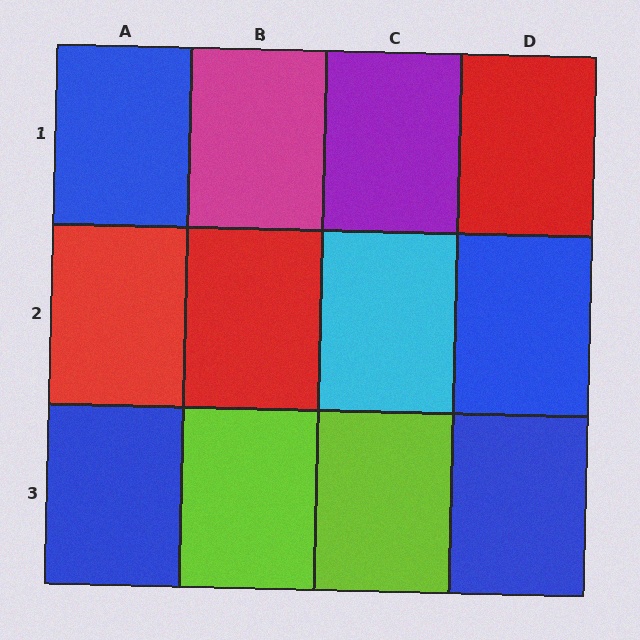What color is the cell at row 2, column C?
Cyan.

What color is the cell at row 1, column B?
Magenta.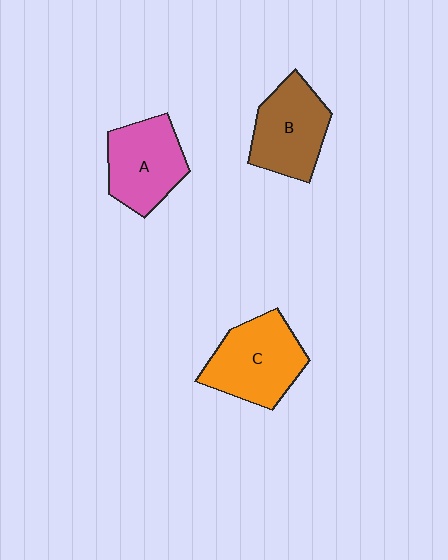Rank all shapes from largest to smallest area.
From largest to smallest: C (orange), B (brown), A (pink).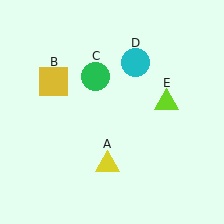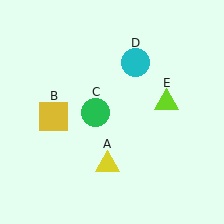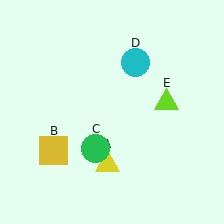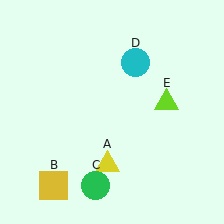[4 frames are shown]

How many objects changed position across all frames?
2 objects changed position: yellow square (object B), green circle (object C).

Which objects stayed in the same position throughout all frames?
Yellow triangle (object A) and cyan circle (object D) and lime triangle (object E) remained stationary.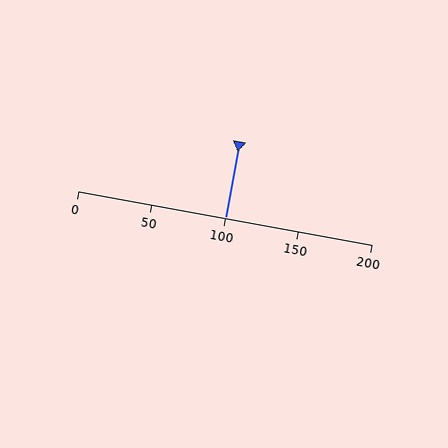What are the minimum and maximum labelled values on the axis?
The axis runs from 0 to 200.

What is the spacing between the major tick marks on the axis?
The major ticks are spaced 50 apart.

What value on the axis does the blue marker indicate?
The marker indicates approximately 100.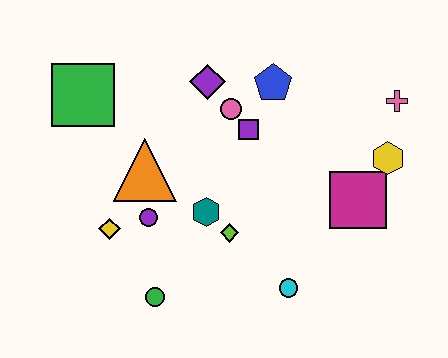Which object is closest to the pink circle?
The purple square is closest to the pink circle.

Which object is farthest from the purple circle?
The pink cross is farthest from the purple circle.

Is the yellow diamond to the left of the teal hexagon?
Yes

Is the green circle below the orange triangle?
Yes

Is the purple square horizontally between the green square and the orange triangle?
No